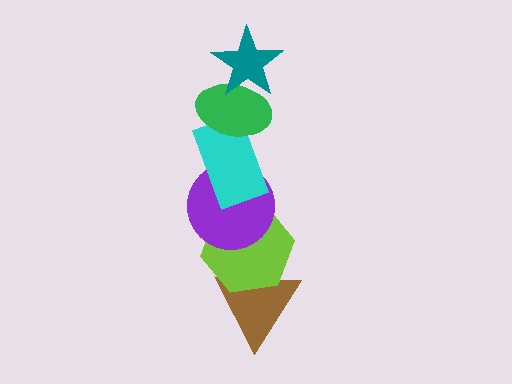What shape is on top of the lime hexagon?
The purple circle is on top of the lime hexagon.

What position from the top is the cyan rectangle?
The cyan rectangle is 3rd from the top.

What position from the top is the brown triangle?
The brown triangle is 6th from the top.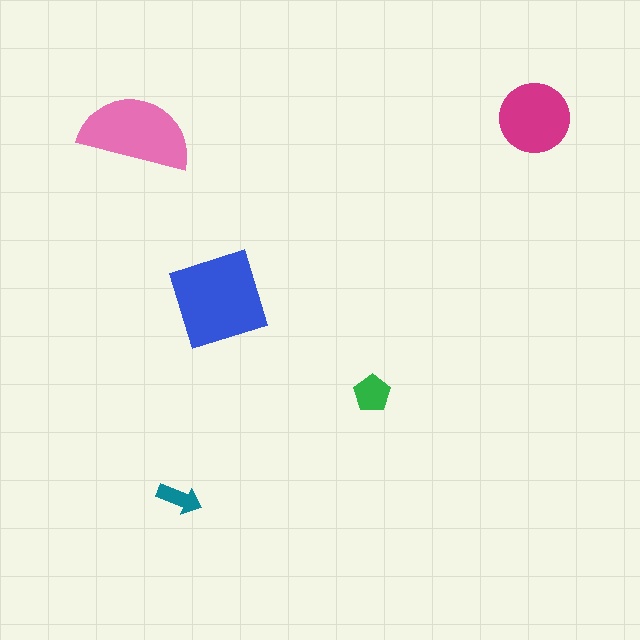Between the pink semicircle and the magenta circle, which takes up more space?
The pink semicircle.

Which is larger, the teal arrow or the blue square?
The blue square.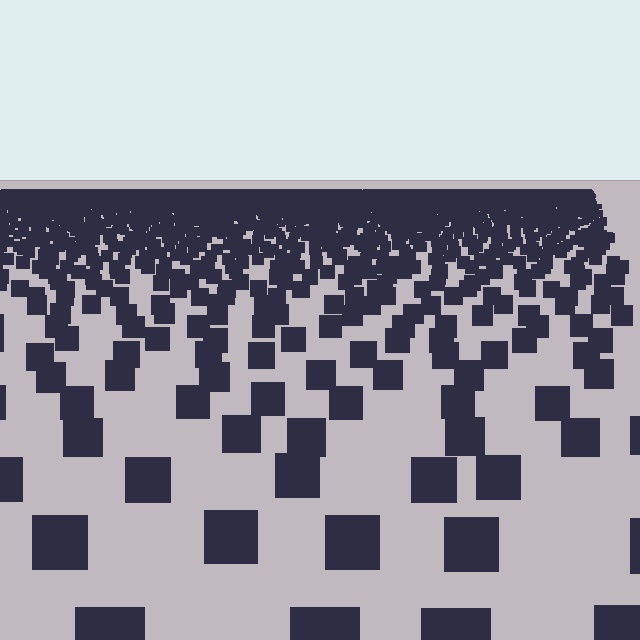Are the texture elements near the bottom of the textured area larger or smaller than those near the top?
Larger. Near the bottom, elements are closer to the viewer and appear at a bigger on-screen size.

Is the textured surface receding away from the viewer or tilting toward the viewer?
The surface is receding away from the viewer. Texture elements get smaller and denser toward the top.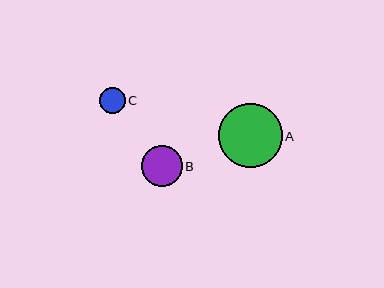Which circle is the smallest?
Circle C is the smallest with a size of approximately 26 pixels.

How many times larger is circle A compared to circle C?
Circle A is approximately 2.5 times the size of circle C.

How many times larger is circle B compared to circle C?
Circle B is approximately 1.6 times the size of circle C.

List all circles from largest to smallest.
From largest to smallest: A, B, C.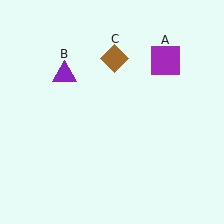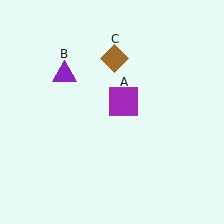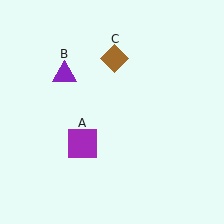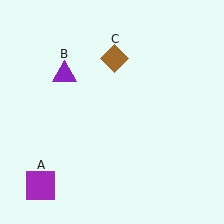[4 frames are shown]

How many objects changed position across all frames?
1 object changed position: purple square (object A).